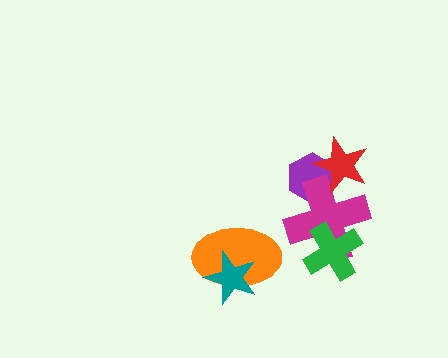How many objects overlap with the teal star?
1 object overlaps with the teal star.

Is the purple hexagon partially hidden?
Yes, it is partially covered by another shape.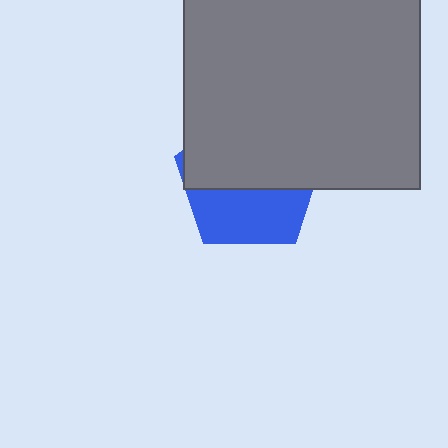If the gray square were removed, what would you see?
You would see the complete blue pentagon.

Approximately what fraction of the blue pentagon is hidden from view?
Roughly 58% of the blue pentagon is hidden behind the gray square.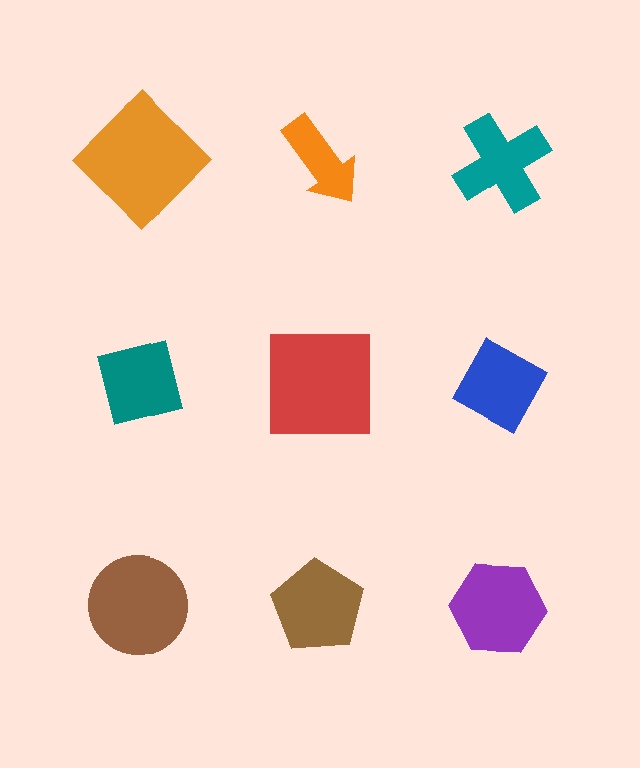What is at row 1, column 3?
A teal cross.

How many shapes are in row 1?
3 shapes.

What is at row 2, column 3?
A blue diamond.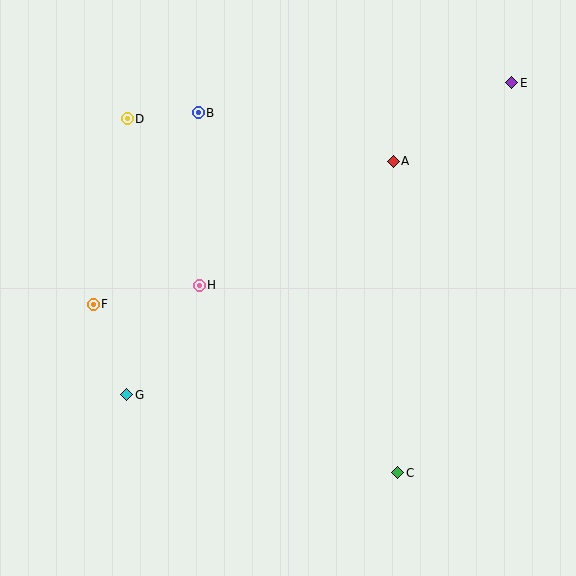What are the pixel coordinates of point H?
Point H is at (199, 285).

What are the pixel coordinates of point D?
Point D is at (127, 119).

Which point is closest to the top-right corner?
Point E is closest to the top-right corner.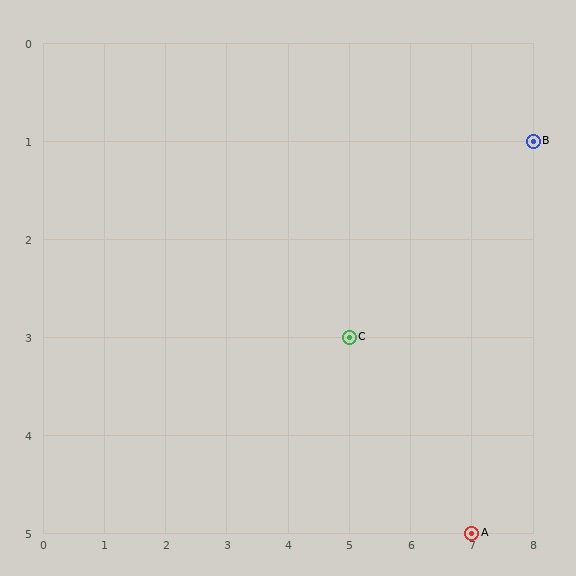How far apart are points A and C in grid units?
Points A and C are 2 columns and 2 rows apart (about 2.8 grid units diagonally).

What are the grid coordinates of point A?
Point A is at grid coordinates (7, 5).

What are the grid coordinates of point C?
Point C is at grid coordinates (5, 3).